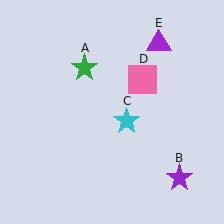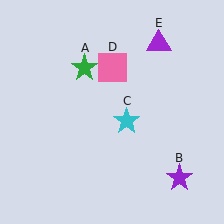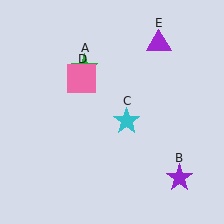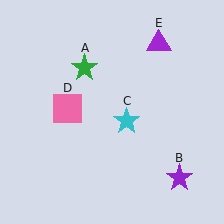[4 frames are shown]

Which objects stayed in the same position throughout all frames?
Green star (object A) and purple star (object B) and cyan star (object C) and purple triangle (object E) remained stationary.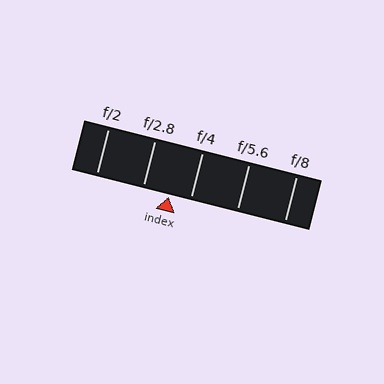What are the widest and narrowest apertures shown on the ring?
The widest aperture shown is f/2 and the narrowest is f/8.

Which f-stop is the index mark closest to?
The index mark is closest to f/4.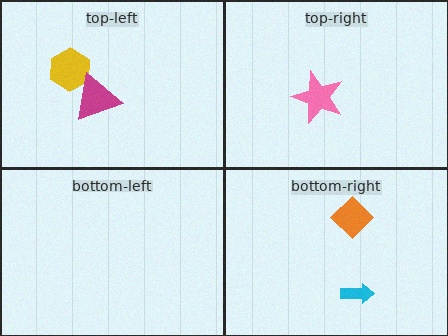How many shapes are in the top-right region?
1.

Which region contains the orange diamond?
The bottom-right region.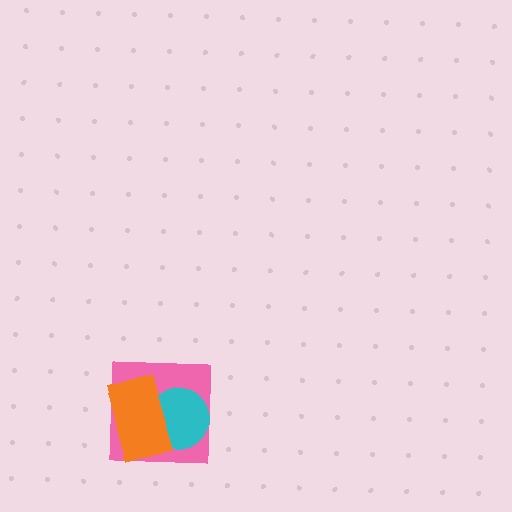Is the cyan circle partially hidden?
Yes, it is partially covered by another shape.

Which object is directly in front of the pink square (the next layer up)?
The cyan circle is directly in front of the pink square.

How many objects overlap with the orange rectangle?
2 objects overlap with the orange rectangle.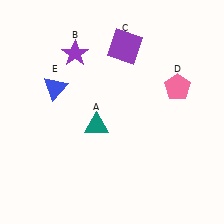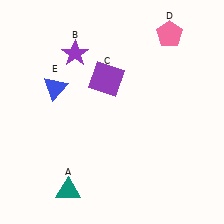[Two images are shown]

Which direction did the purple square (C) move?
The purple square (C) moved down.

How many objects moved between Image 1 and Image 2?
3 objects moved between the two images.